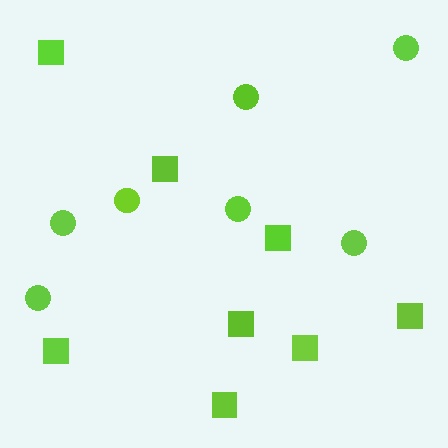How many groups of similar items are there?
There are 2 groups: one group of circles (7) and one group of squares (8).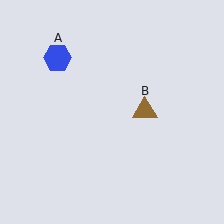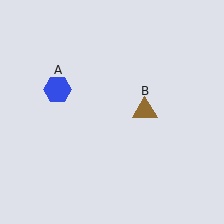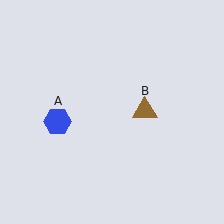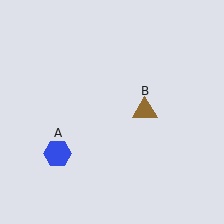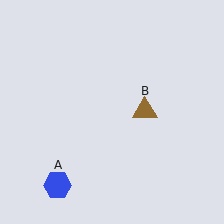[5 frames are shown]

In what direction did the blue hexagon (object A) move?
The blue hexagon (object A) moved down.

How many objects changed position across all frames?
1 object changed position: blue hexagon (object A).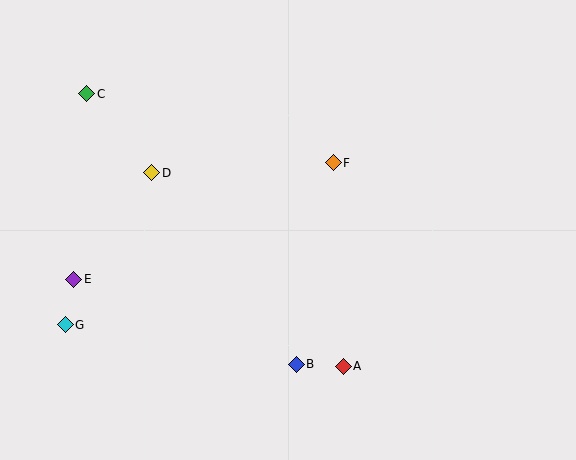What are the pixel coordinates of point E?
Point E is at (74, 279).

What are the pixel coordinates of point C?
Point C is at (87, 94).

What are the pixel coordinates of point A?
Point A is at (343, 366).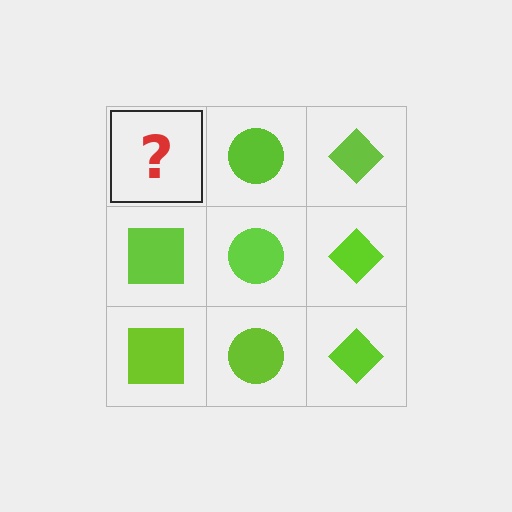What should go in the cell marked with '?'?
The missing cell should contain a lime square.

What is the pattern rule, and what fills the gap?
The rule is that each column has a consistent shape. The gap should be filled with a lime square.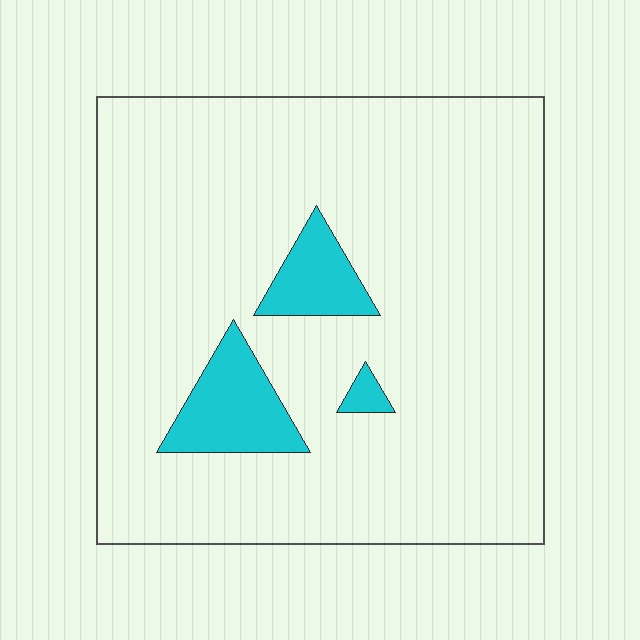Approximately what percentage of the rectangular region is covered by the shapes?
Approximately 10%.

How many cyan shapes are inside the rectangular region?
3.